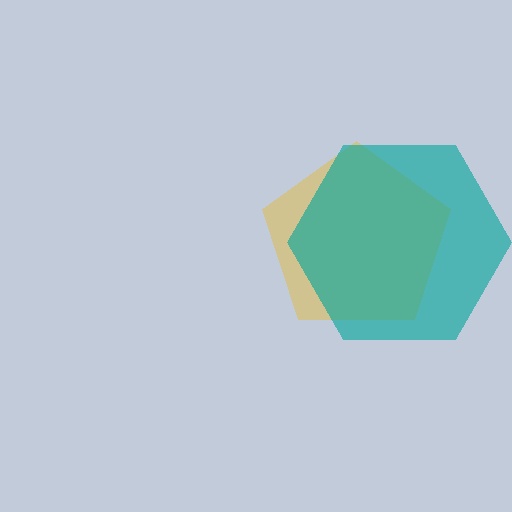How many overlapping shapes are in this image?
There are 2 overlapping shapes in the image.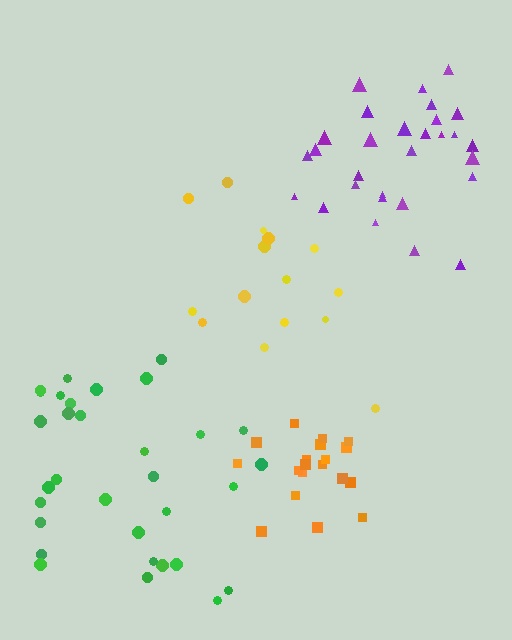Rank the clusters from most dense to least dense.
orange, purple, green, yellow.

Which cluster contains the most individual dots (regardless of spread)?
Green (32).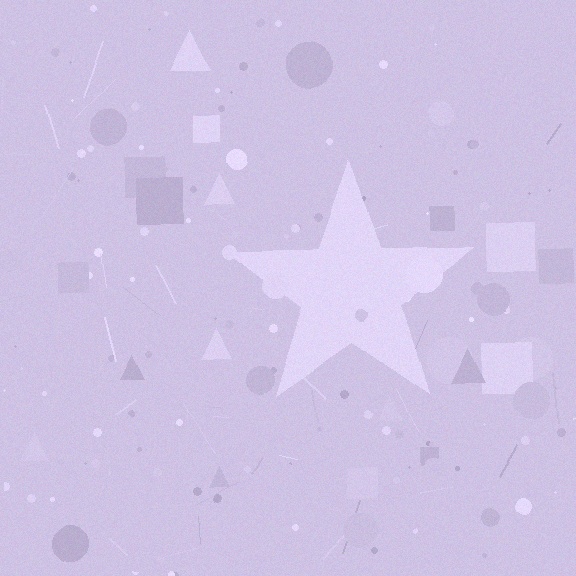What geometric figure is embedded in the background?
A star is embedded in the background.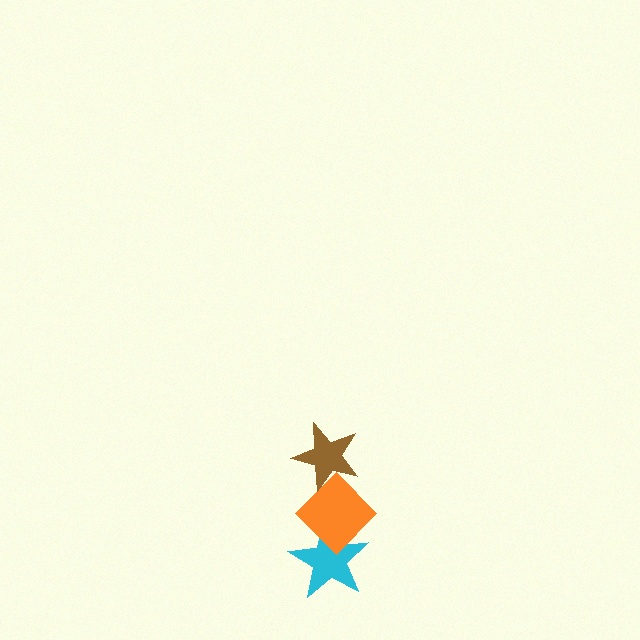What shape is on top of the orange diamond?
The brown star is on top of the orange diamond.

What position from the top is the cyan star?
The cyan star is 3rd from the top.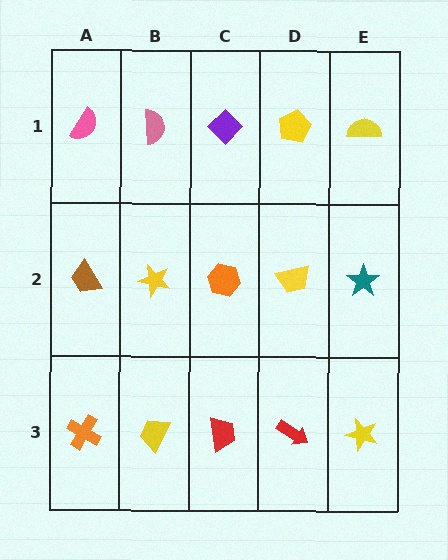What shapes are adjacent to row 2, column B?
A pink semicircle (row 1, column B), a yellow trapezoid (row 3, column B), a brown trapezoid (row 2, column A), an orange hexagon (row 2, column C).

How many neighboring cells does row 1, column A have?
2.